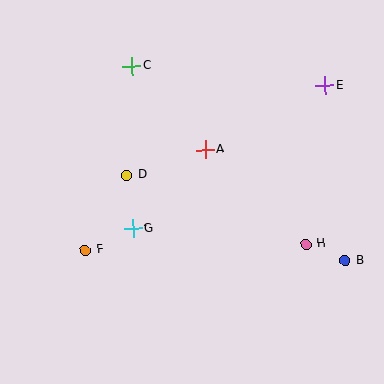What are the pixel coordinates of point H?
Point H is at (306, 244).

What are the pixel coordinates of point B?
Point B is at (345, 261).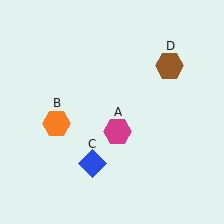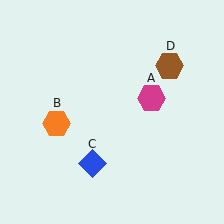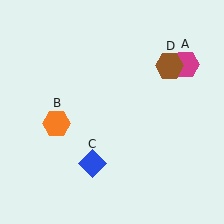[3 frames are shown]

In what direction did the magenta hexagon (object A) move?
The magenta hexagon (object A) moved up and to the right.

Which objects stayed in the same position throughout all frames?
Orange hexagon (object B) and blue diamond (object C) and brown hexagon (object D) remained stationary.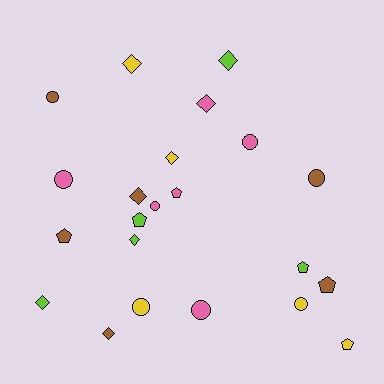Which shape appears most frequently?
Diamond, with 8 objects.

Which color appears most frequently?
Brown, with 6 objects.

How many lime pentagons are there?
There are 2 lime pentagons.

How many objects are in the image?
There are 22 objects.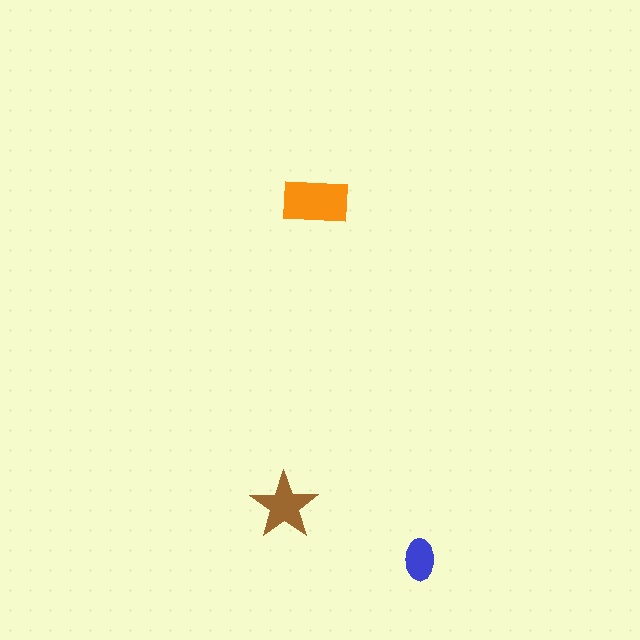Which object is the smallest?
The blue ellipse.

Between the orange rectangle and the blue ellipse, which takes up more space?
The orange rectangle.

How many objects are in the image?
There are 3 objects in the image.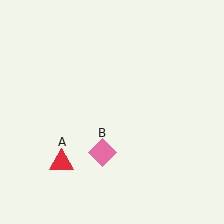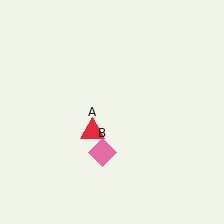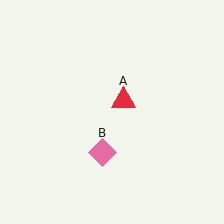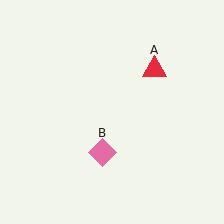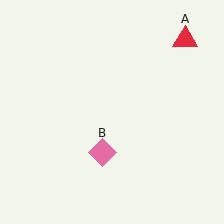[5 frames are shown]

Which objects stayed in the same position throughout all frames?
Pink diamond (object B) remained stationary.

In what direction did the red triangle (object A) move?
The red triangle (object A) moved up and to the right.